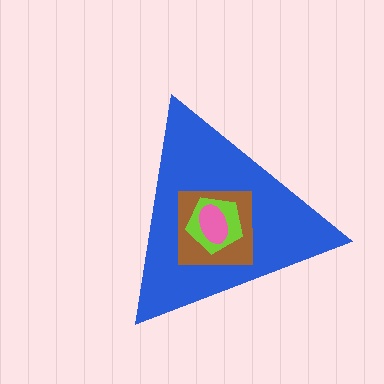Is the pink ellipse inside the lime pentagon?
Yes.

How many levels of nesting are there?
4.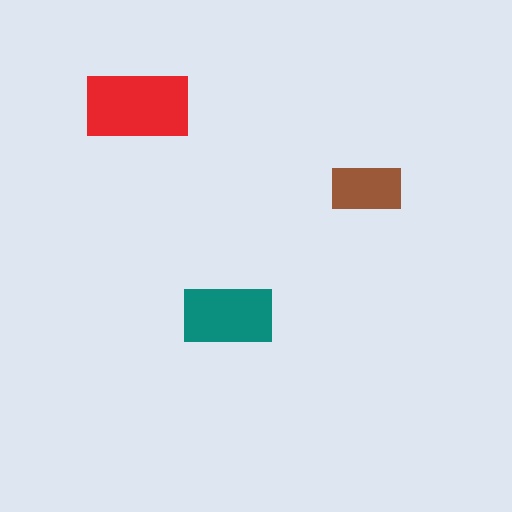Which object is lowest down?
The teal rectangle is bottommost.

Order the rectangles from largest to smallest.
the red one, the teal one, the brown one.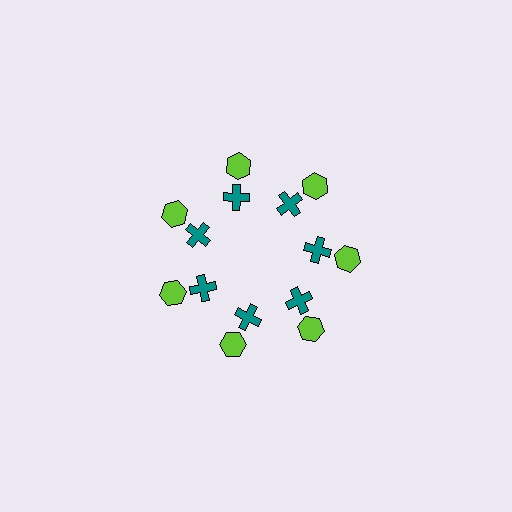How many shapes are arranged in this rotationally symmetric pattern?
There are 14 shapes, arranged in 7 groups of 2.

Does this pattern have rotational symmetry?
Yes, this pattern has 7-fold rotational symmetry. It looks the same after rotating 51 degrees around the center.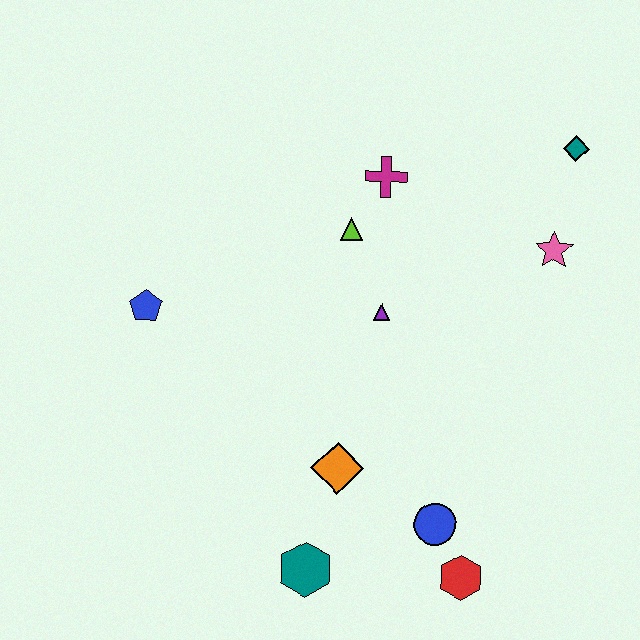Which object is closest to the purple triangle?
The lime triangle is closest to the purple triangle.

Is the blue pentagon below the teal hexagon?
No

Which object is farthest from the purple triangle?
The red hexagon is farthest from the purple triangle.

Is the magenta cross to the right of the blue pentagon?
Yes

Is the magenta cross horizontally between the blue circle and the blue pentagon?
Yes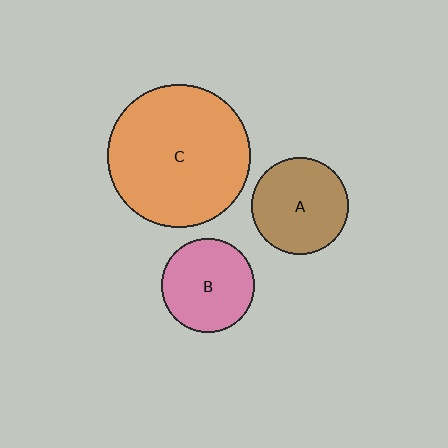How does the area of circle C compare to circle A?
Approximately 2.2 times.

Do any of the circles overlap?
No, none of the circles overlap.